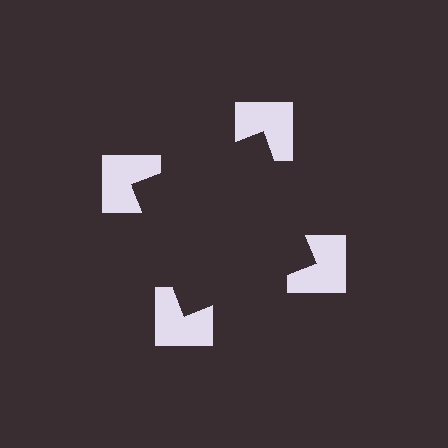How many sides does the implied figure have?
4 sides.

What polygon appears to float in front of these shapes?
An illusory square — its edges are inferred from the aligned wedge cuts in the notched squares, not physically drawn.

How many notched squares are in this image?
There are 4 — one at each vertex of the illusory square.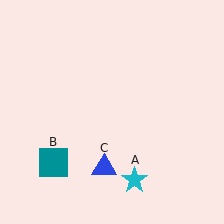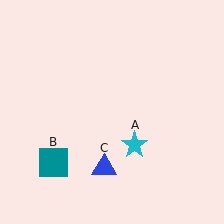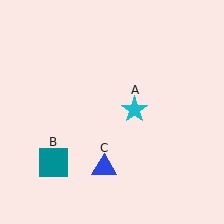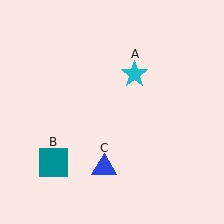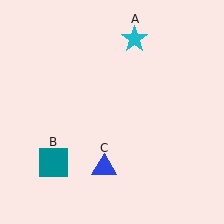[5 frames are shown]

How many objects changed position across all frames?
1 object changed position: cyan star (object A).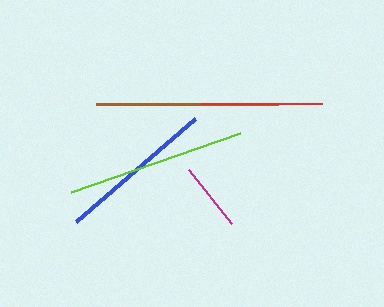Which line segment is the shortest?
The magenta line is the shortest at approximately 69 pixels.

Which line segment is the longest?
The brown line is the longest at approximately 182 pixels.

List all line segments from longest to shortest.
From longest to shortest: brown, lime, blue, red, magenta.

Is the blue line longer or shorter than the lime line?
The lime line is longer than the blue line.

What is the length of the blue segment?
The blue segment is approximately 157 pixels long.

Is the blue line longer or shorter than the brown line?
The brown line is longer than the blue line.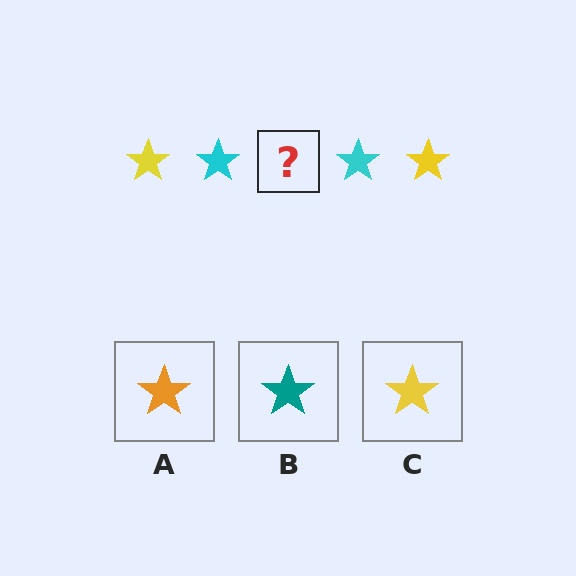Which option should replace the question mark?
Option C.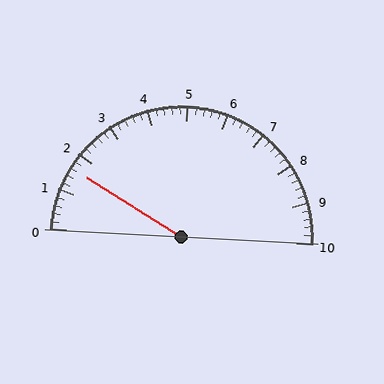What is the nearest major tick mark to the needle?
The nearest major tick mark is 2.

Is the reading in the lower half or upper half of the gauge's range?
The reading is in the lower half of the range (0 to 10).